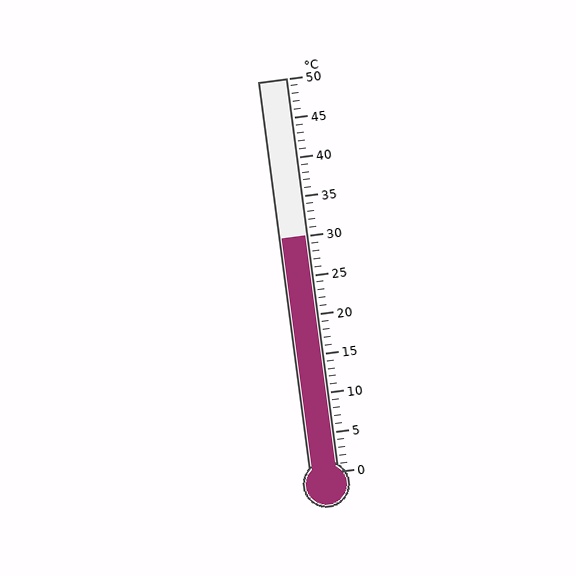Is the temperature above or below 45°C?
The temperature is below 45°C.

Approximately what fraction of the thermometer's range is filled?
The thermometer is filled to approximately 60% of its range.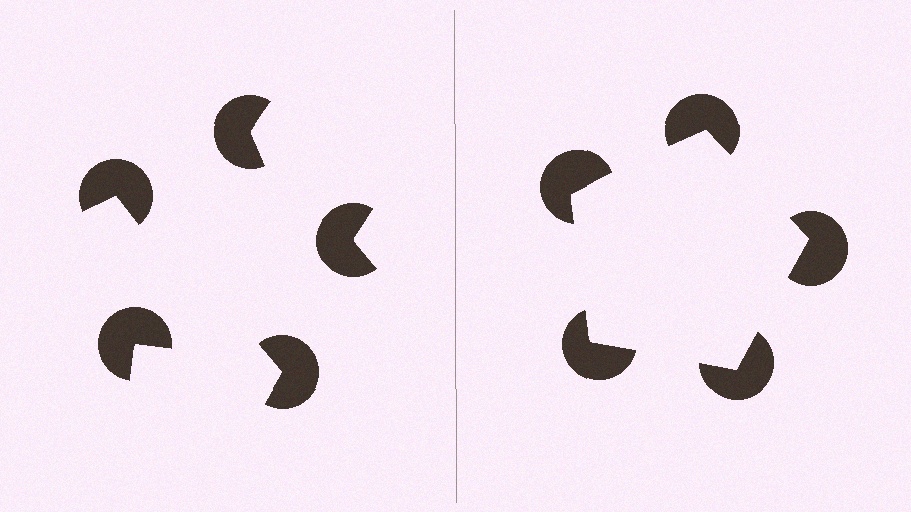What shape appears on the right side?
An illusory pentagon.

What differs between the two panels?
The pac-man discs are positioned identically on both sides; only the wedge orientations differ. On the right they align to a pentagon; on the left they are misaligned.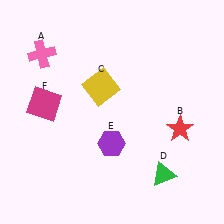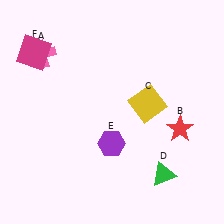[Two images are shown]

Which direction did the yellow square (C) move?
The yellow square (C) moved right.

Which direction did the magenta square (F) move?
The magenta square (F) moved up.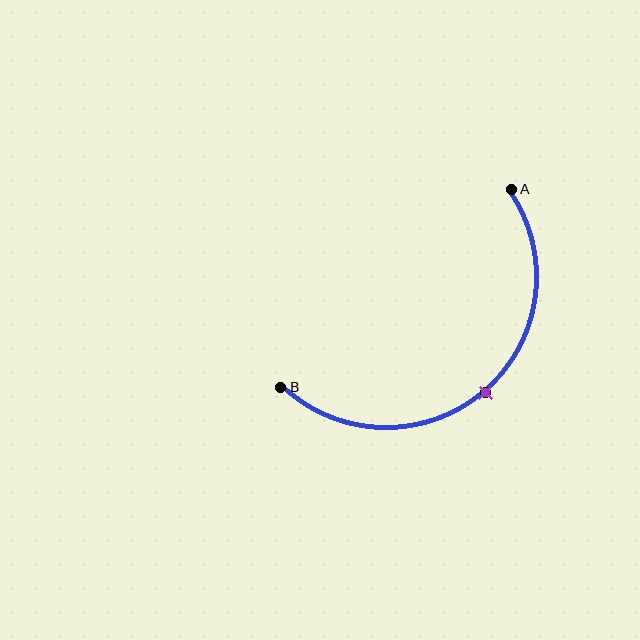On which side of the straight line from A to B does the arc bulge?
The arc bulges below and to the right of the straight line connecting A and B.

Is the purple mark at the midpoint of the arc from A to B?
Yes. The purple mark lies on the arc at equal arc-length from both A and B — it is the arc midpoint.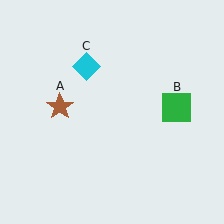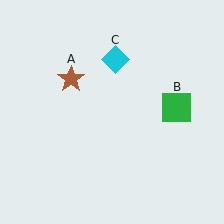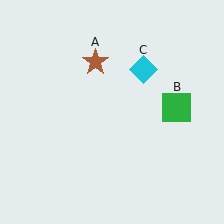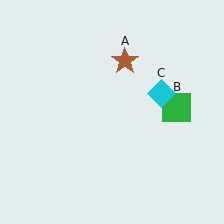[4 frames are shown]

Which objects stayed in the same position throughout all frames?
Green square (object B) remained stationary.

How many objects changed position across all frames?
2 objects changed position: brown star (object A), cyan diamond (object C).